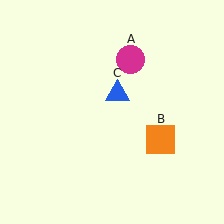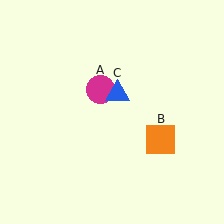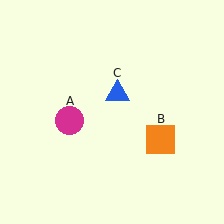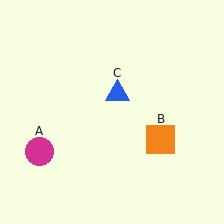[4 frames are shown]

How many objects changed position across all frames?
1 object changed position: magenta circle (object A).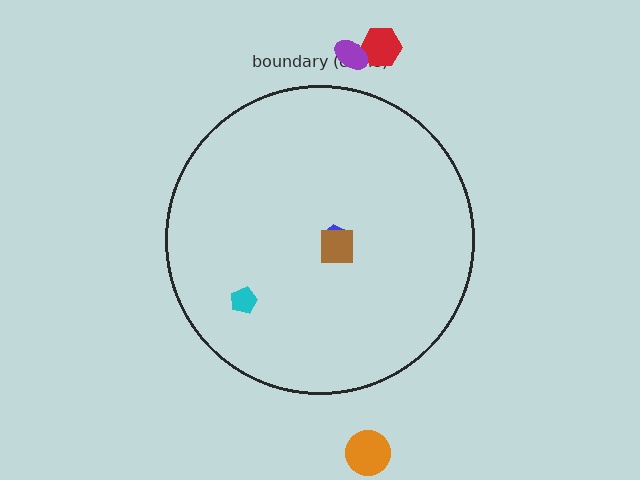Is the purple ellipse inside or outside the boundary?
Outside.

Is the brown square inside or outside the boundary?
Inside.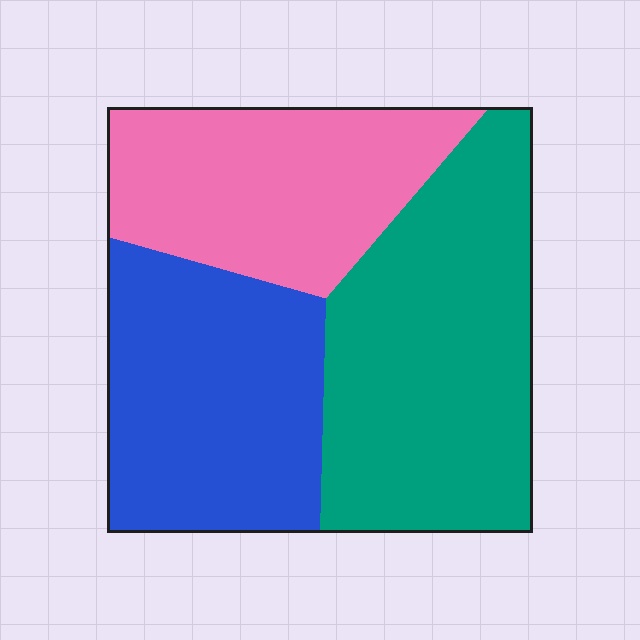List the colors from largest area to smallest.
From largest to smallest: teal, blue, pink.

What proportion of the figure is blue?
Blue takes up between a quarter and a half of the figure.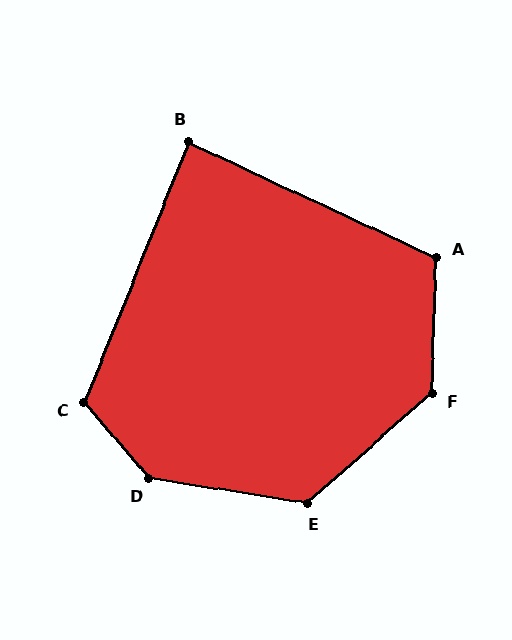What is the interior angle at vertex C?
Approximately 117 degrees (obtuse).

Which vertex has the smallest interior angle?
B, at approximately 87 degrees.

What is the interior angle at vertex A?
Approximately 113 degrees (obtuse).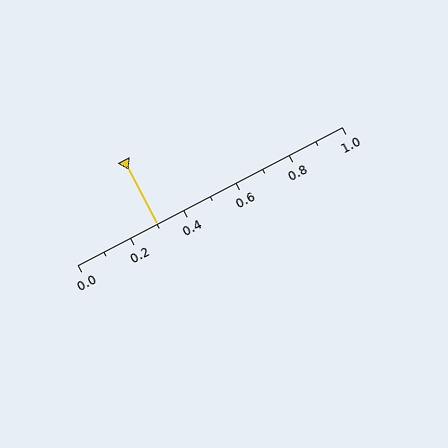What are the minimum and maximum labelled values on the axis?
The axis runs from 0.0 to 1.0.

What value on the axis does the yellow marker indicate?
The marker indicates approximately 0.3.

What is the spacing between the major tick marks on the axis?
The major ticks are spaced 0.2 apart.